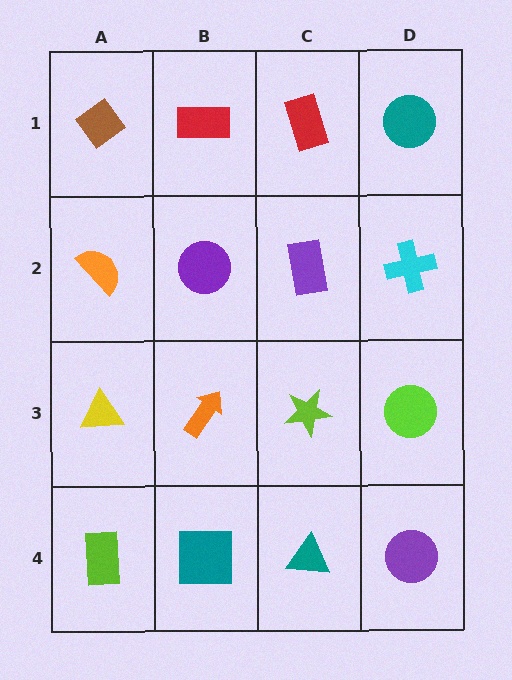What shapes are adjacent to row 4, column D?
A lime circle (row 3, column D), a teal triangle (row 4, column C).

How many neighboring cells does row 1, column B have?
3.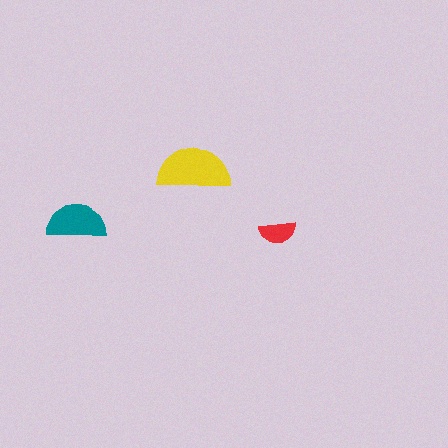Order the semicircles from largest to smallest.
the yellow one, the teal one, the red one.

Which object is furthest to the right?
The red semicircle is rightmost.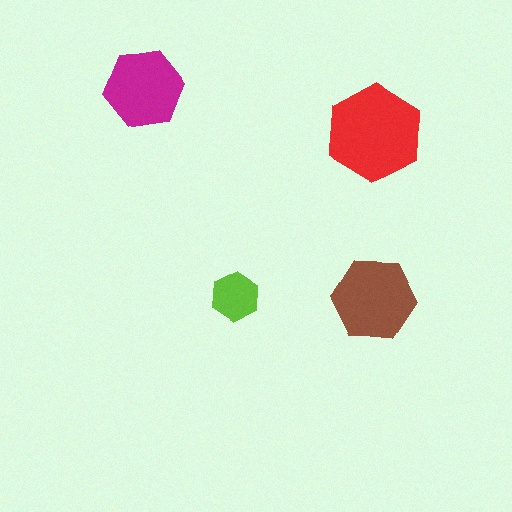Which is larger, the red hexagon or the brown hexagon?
The red one.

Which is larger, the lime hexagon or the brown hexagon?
The brown one.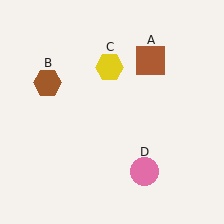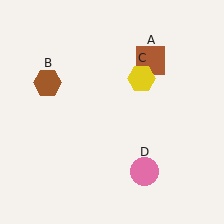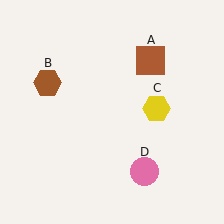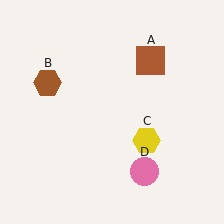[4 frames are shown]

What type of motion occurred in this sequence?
The yellow hexagon (object C) rotated clockwise around the center of the scene.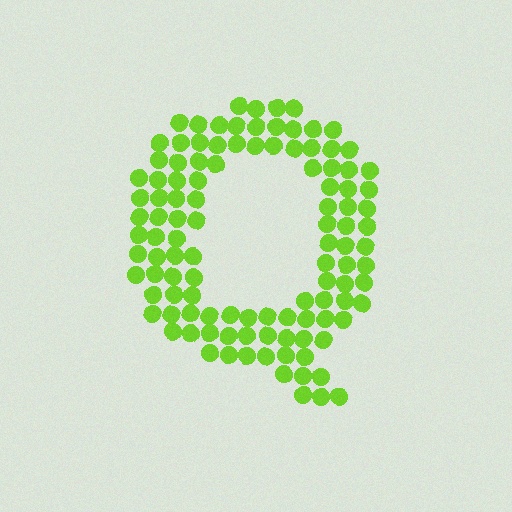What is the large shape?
The large shape is the letter Q.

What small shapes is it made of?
It is made of small circles.